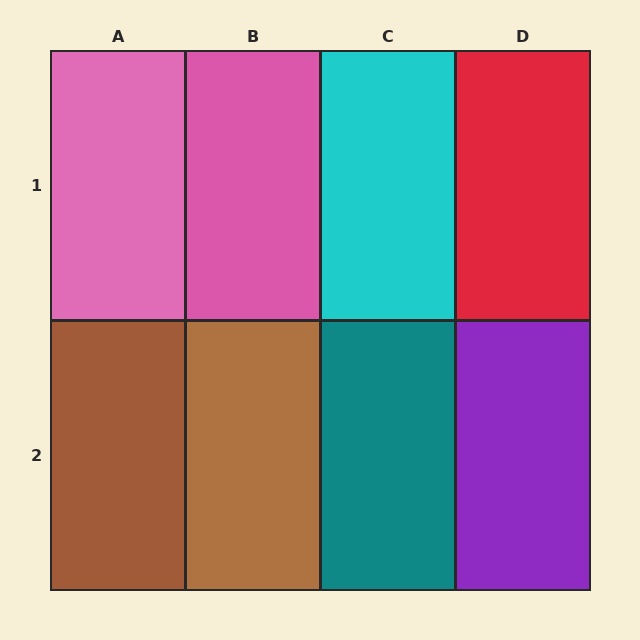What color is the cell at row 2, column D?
Purple.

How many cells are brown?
2 cells are brown.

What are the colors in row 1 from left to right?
Pink, pink, cyan, red.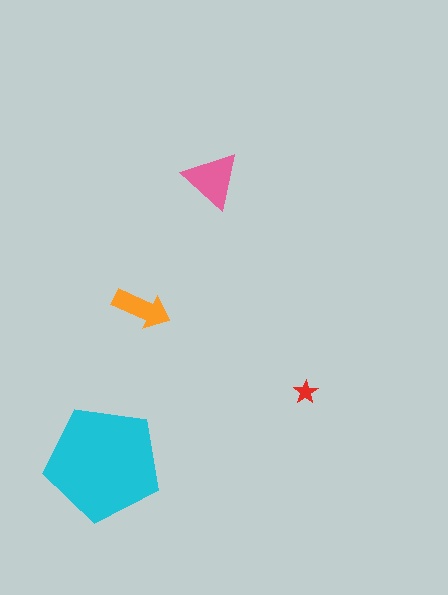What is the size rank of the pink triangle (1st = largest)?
2nd.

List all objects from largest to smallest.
The cyan pentagon, the pink triangle, the orange arrow, the red star.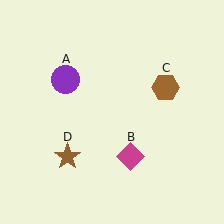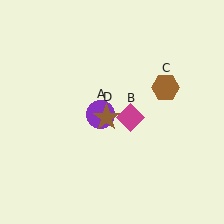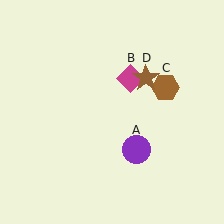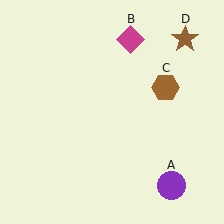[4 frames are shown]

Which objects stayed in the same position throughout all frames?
Brown hexagon (object C) remained stationary.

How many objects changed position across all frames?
3 objects changed position: purple circle (object A), magenta diamond (object B), brown star (object D).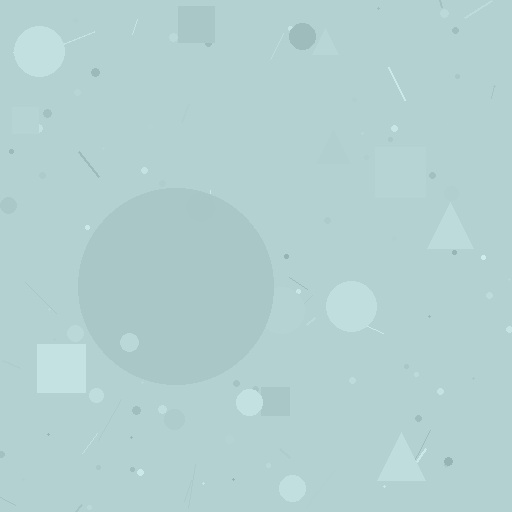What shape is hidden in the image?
A circle is hidden in the image.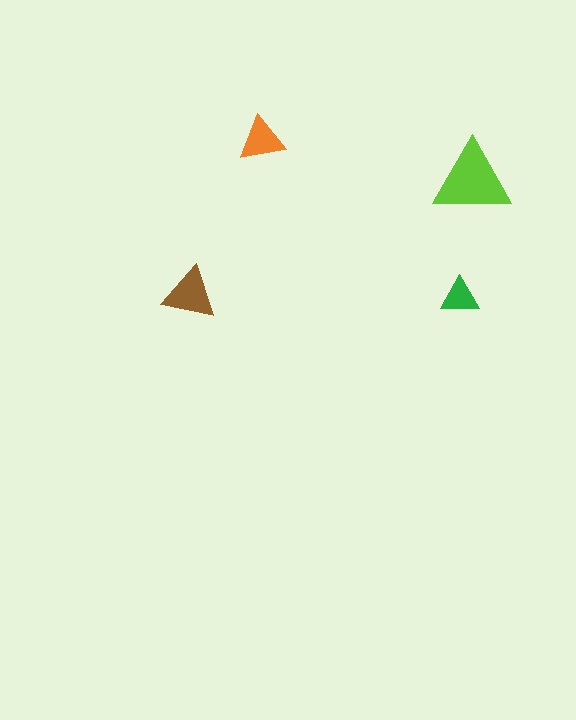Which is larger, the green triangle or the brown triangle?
The brown one.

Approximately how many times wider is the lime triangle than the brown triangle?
About 1.5 times wider.